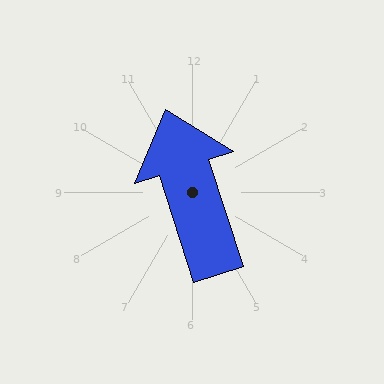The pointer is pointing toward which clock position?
Roughly 11 o'clock.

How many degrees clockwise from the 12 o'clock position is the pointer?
Approximately 342 degrees.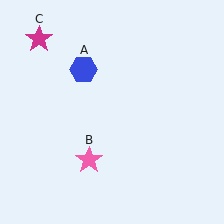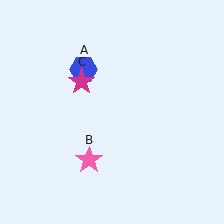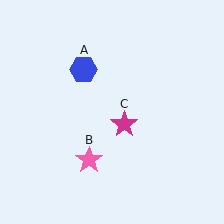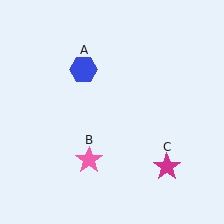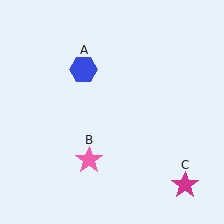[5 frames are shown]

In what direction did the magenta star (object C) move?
The magenta star (object C) moved down and to the right.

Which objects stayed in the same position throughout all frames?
Blue hexagon (object A) and pink star (object B) remained stationary.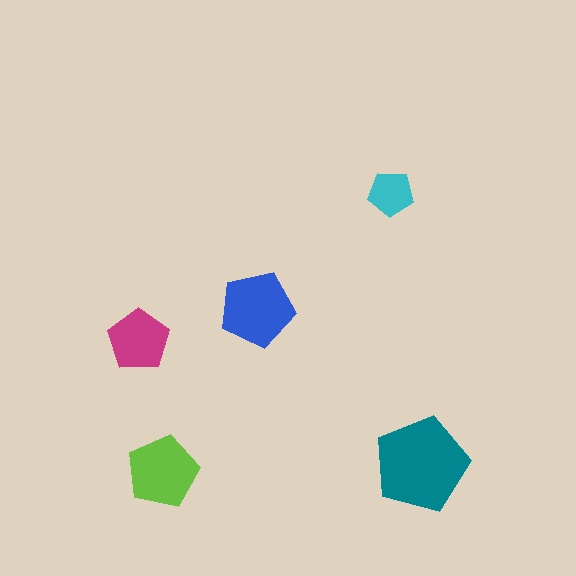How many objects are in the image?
There are 5 objects in the image.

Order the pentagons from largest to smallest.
the teal one, the blue one, the lime one, the magenta one, the cyan one.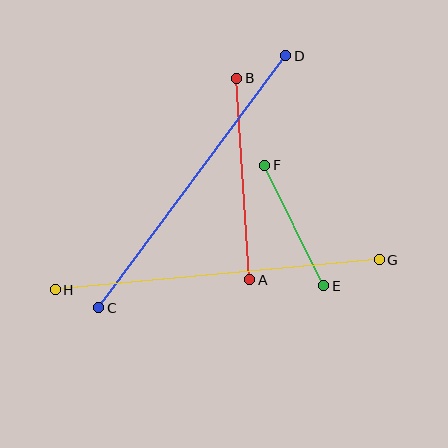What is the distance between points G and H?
The distance is approximately 325 pixels.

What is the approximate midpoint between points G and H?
The midpoint is at approximately (217, 275) pixels.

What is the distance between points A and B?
The distance is approximately 202 pixels.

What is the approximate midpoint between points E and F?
The midpoint is at approximately (294, 226) pixels.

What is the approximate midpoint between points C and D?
The midpoint is at approximately (192, 182) pixels.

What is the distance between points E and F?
The distance is approximately 134 pixels.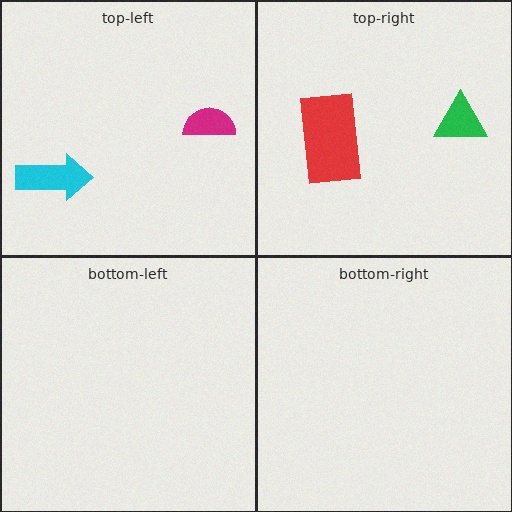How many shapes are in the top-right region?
2.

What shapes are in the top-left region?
The magenta semicircle, the cyan arrow.